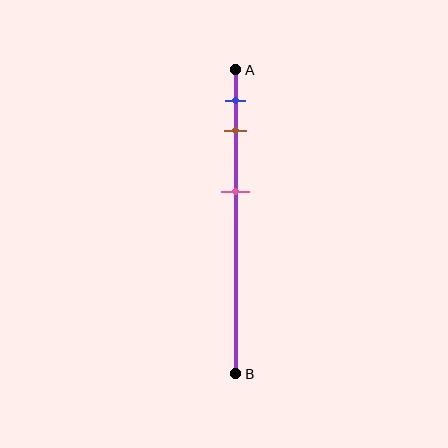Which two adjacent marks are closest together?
The blue and brown marks are the closest adjacent pair.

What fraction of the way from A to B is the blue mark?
The blue mark is approximately 10% (0.1) of the way from A to B.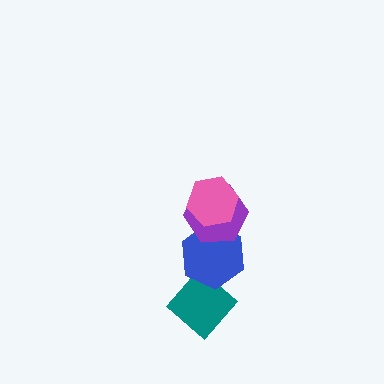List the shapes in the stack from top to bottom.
From top to bottom: the pink hexagon, the purple hexagon, the blue hexagon, the teal diamond.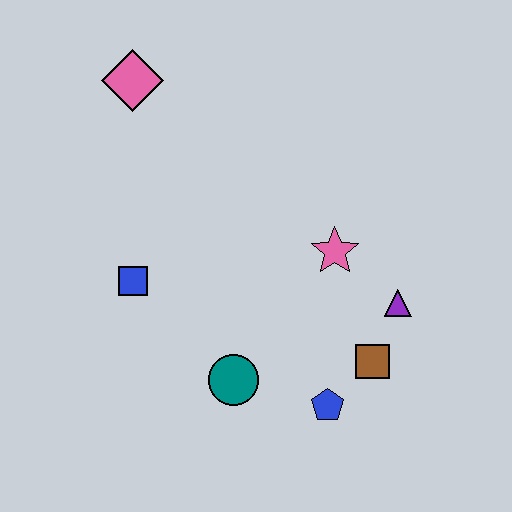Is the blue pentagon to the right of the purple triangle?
No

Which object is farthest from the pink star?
The pink diamond is farthest from the pink star.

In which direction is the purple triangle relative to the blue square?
The purple triangle is to the right of the blue square.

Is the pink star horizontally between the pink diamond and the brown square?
Yes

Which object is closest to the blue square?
The teal circle is closest to the blue square.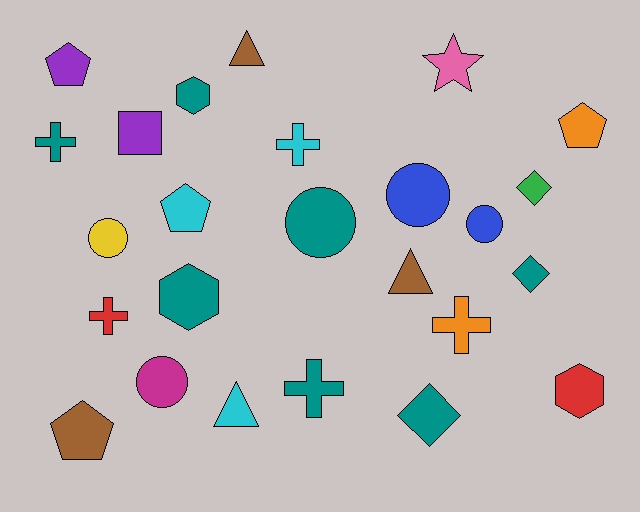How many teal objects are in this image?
There are 7 teal objects.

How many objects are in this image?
There are 25 objects.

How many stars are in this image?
There is 1 star.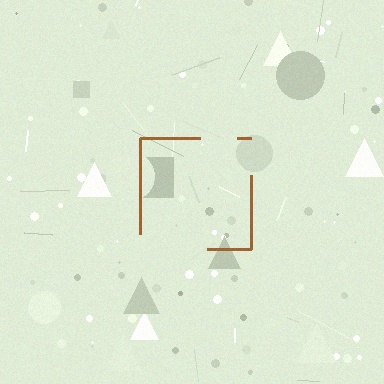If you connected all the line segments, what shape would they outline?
They would outline a square.